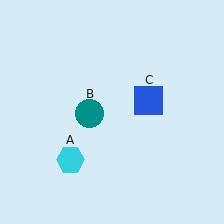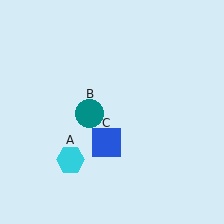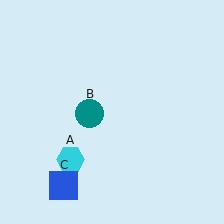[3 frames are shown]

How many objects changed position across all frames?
1 object changed position: blue square (object C).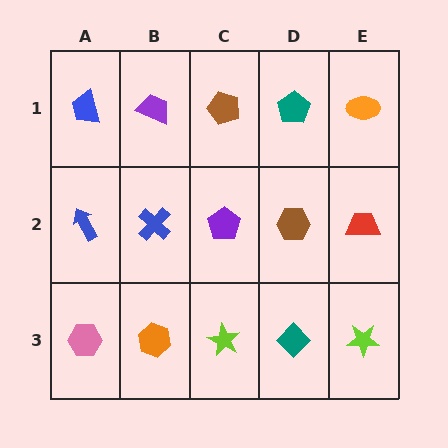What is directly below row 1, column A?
A blue arrow.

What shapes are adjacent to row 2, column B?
A purple trapezoid (row 1, column B), an orange hexagon (row 3, column B), a blue arrow (row 2, column A), a purple pentagon (row 2, column C).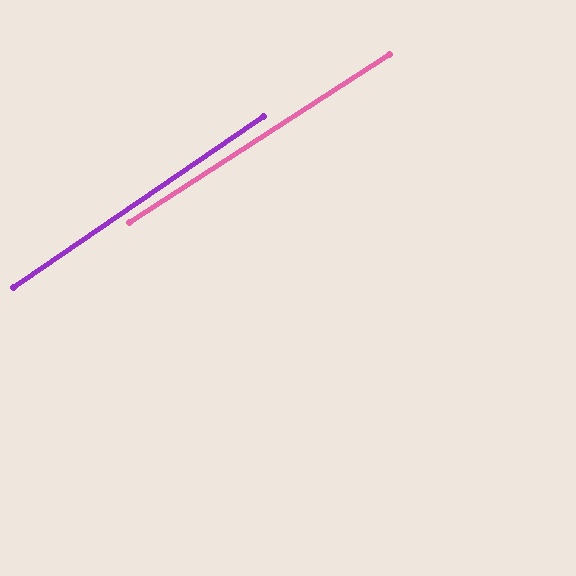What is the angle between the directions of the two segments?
Approximately 2 degrees.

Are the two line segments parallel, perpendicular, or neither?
Parallel — their directions differ by only 1.5°.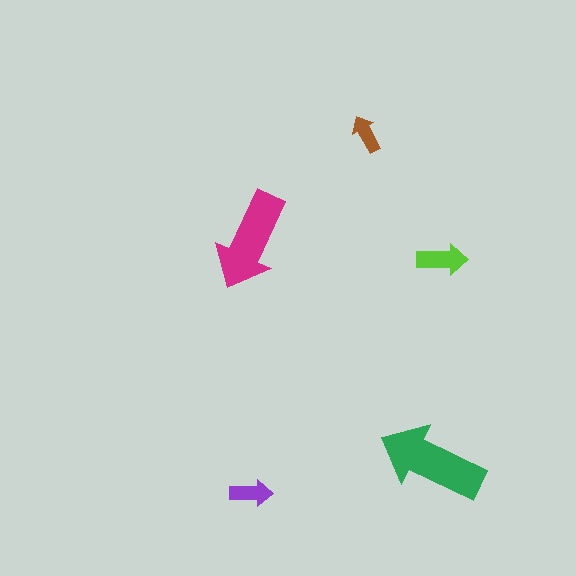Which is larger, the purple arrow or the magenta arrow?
The magenta one.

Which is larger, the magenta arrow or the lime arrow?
The magenta one.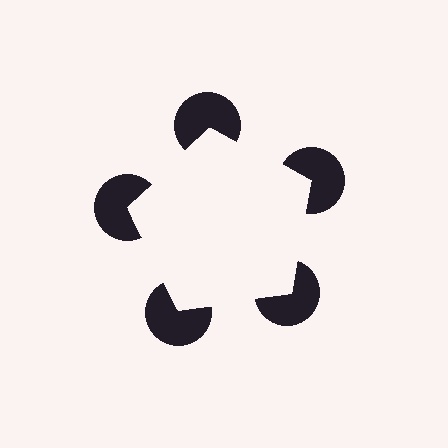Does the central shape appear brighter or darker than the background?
It typically appears slightly brighter than the background, even though no actual brightness change is drawn.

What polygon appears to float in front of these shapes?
An illusory pentagon — its edges are inferred from the aligned wedge cuts in the pac-man discs, not physically drawn.